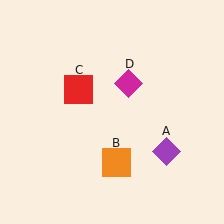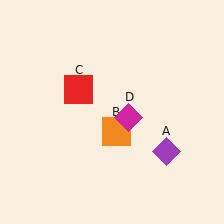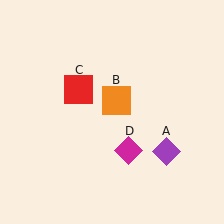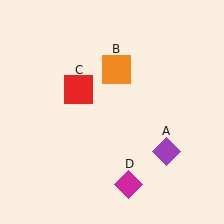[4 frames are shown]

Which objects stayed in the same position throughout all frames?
Purple diamond (object A) and red square (object C) remained stationary.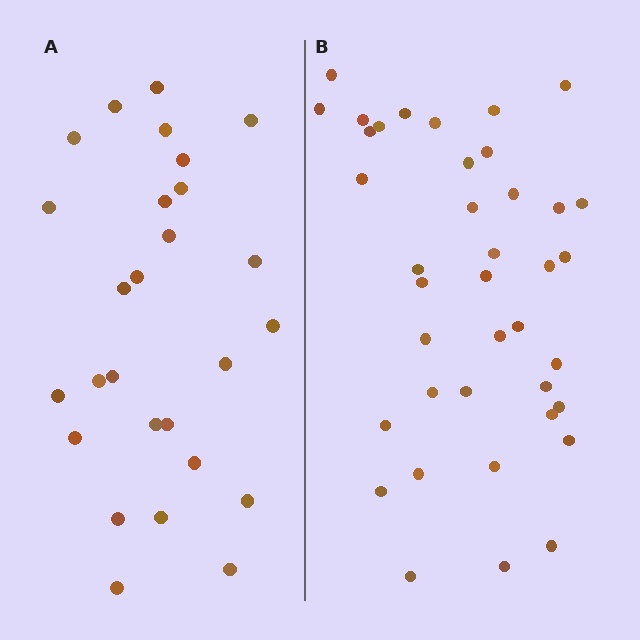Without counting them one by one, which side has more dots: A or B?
Region B (the right region) has more dots.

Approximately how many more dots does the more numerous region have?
Region B has roughly 12 or so more dots than region A.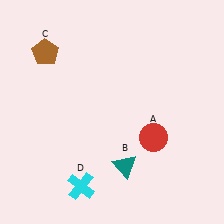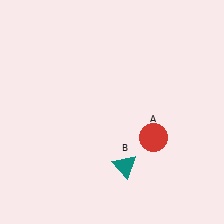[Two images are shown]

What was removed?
The cyan cross (D), the brown pentagon (C) were removed in Image 2.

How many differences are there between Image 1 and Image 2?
There are 2 differences between the two images.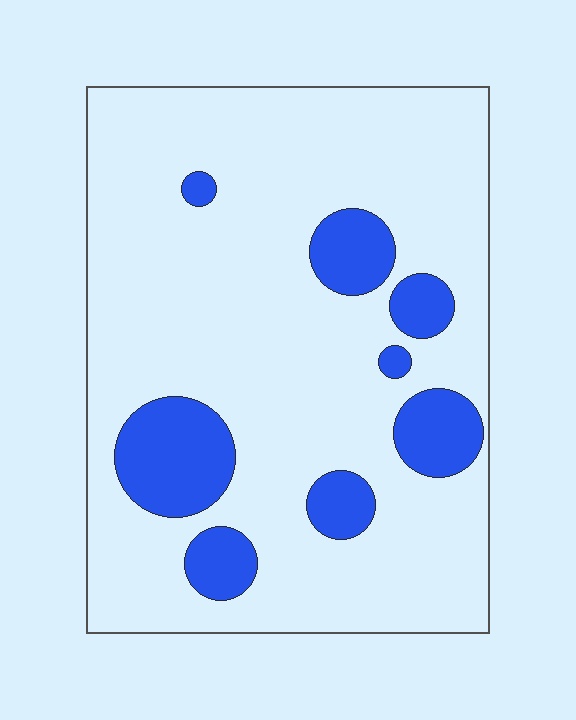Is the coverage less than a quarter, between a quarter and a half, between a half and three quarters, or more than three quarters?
Less than a quarter.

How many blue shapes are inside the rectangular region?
8.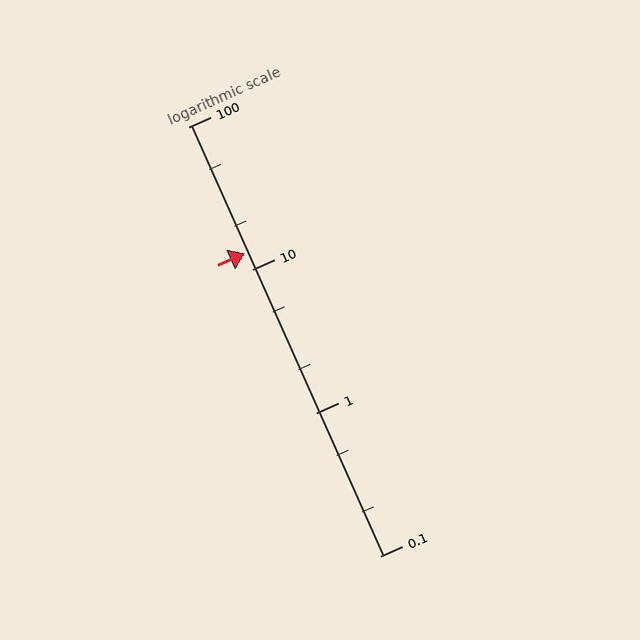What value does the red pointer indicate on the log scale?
The pointer indicates approximately 13.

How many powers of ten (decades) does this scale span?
The scale spans 3 decades, from 0.1 to 100.